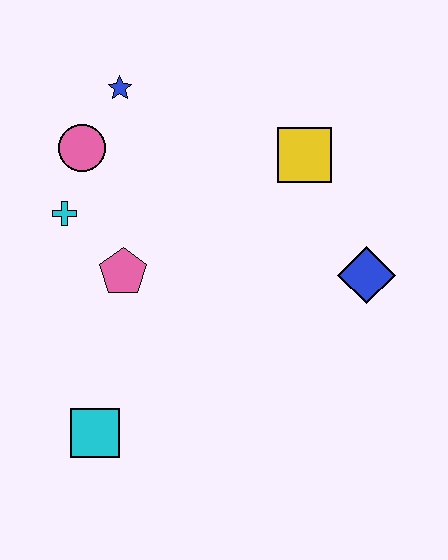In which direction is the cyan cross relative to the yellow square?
The cyan cross is to the left of the yellow square.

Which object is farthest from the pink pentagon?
The blue diamond is farthest from the pink pentagon.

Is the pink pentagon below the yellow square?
Yes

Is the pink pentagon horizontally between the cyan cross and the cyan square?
No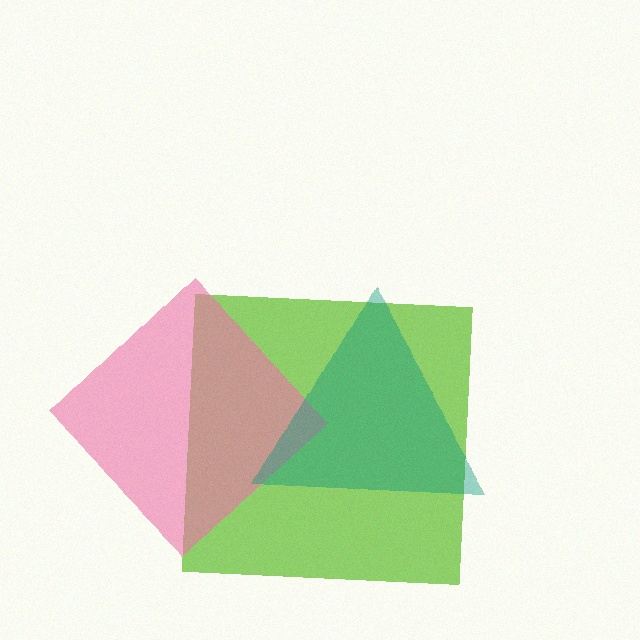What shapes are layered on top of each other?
The layered shapes are: a lime square, a pink diamond, a teal triangle.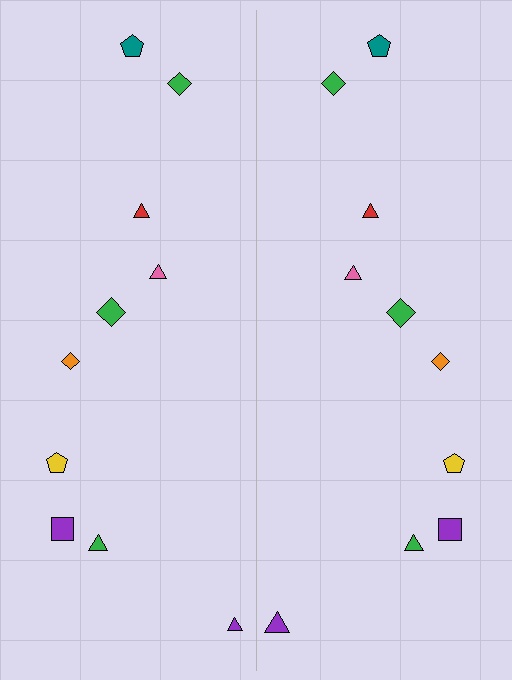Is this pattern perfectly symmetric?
No, the pattern is not perfectly symmetric. The purple triangle on the right side has a different size than its mirror counterpart.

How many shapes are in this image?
There are 20 shapes in this image.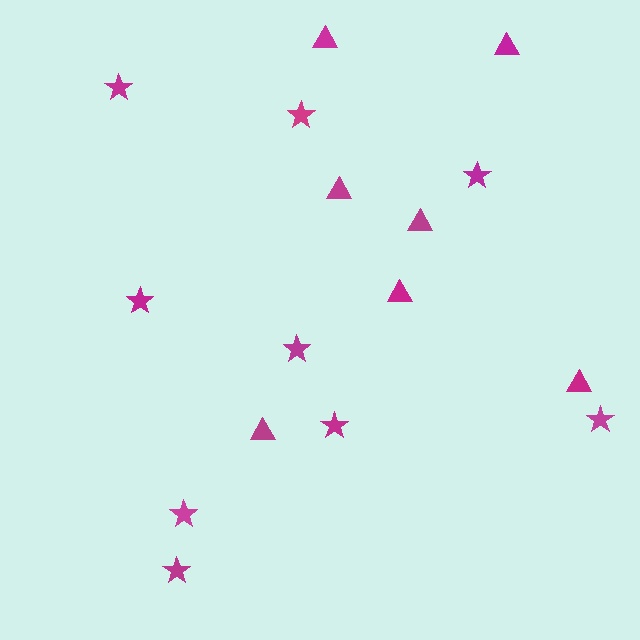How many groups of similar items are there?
There are 2 groups: one group of stars (9) and one group of triangles (7).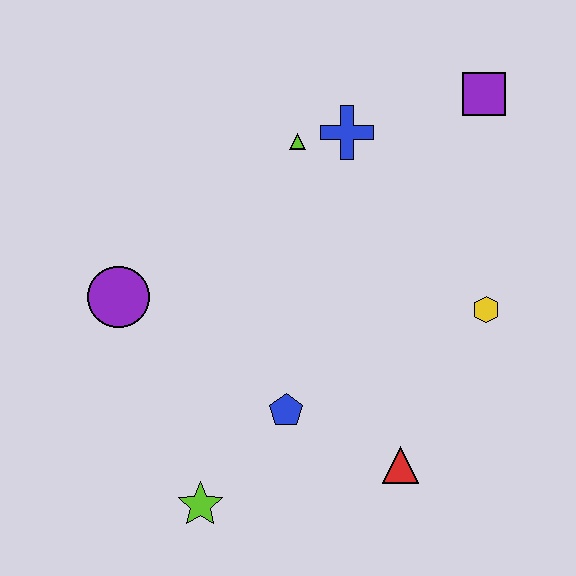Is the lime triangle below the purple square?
Yes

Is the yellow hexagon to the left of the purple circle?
No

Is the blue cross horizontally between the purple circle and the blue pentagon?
No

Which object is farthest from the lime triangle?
The lime star is farthest from the lime triangle.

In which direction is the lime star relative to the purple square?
The lime star is below the purple square.